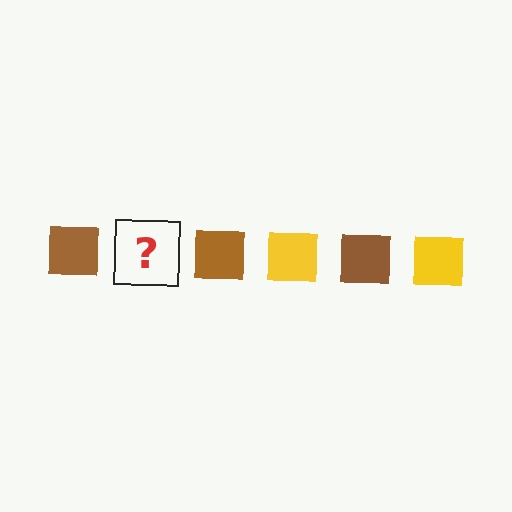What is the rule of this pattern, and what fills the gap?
The rule is that the pattern cycles through brown, yellow squares. The gap should be filled with a yellow square.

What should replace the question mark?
The question mark should be replaced with a yellow square.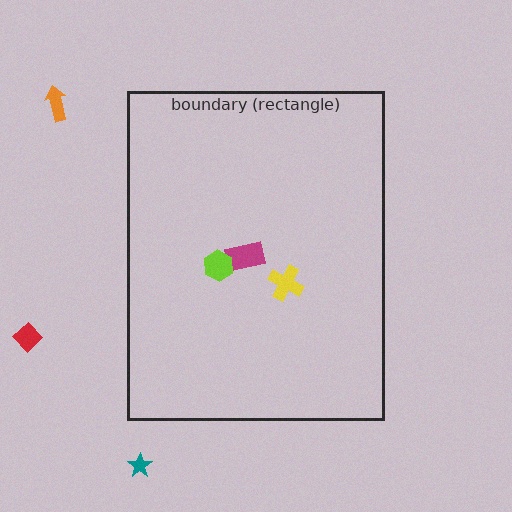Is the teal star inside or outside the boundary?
Outside.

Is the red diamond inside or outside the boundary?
Outside.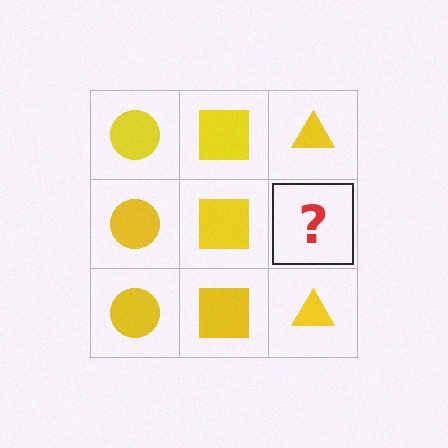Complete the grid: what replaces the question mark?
The question mark should be replaced with a yellow triangle.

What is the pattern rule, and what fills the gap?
The rule is that each column has a consistent shape. The gap should be filled with a yellow triangle.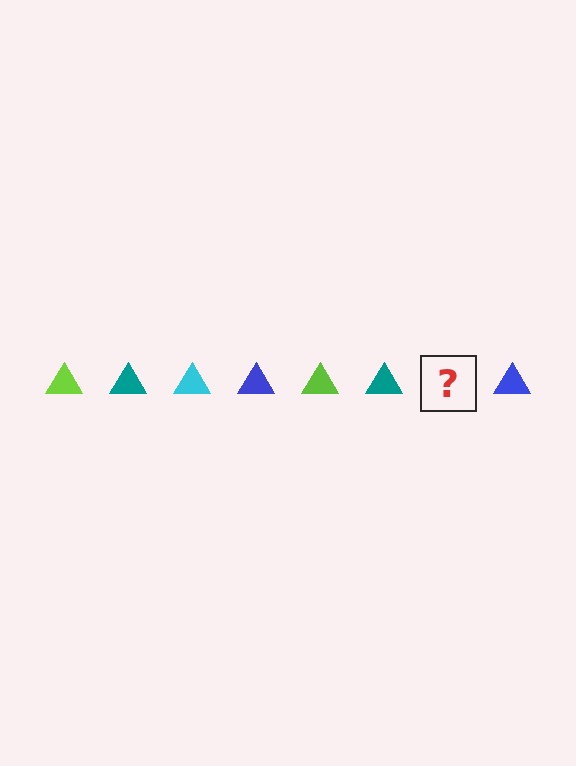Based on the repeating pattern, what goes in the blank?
The blank should be a cyan triangle.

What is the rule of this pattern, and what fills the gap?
The rule is that the pattern cycles through lime, teal, cyan, blue triangles. The gap should be filled with a cyan triangle.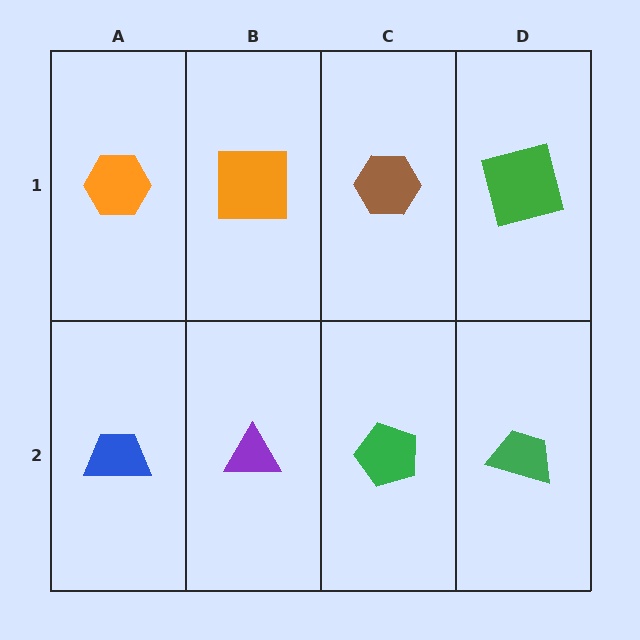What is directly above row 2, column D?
A green square.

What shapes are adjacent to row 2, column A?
An orange hexagon (row 1, column A), a purple triangle (row 2, column B).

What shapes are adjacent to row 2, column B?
An orange square (row 1, column B), a blue trapezoid (row 2, column A), a green pentagon (row 2, column C).